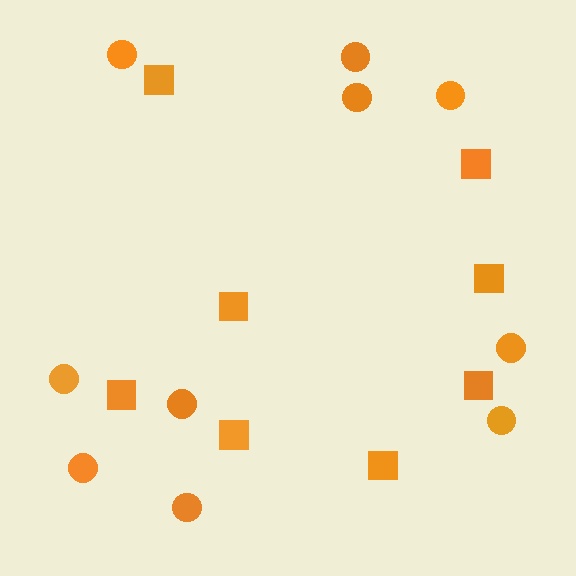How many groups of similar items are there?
There are 2 groups: one group of squares (8) and one group of circles (10).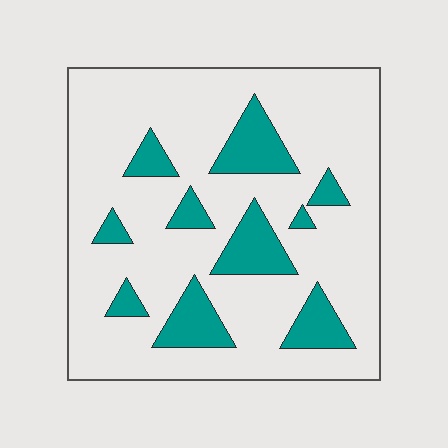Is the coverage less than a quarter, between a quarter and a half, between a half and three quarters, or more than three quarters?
Less than a quarter.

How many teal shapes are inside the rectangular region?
10.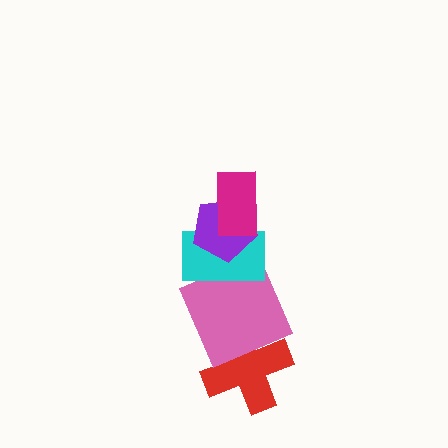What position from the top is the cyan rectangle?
The cyan rectangle is 3rd from the top.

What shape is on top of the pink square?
The cyan rectangle is on top of the pink square.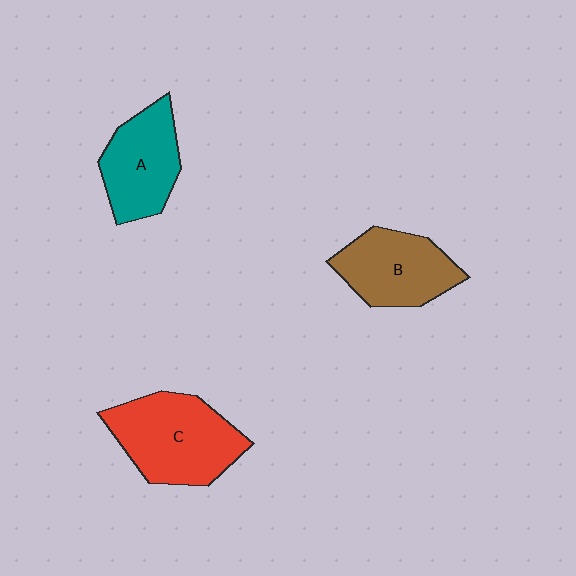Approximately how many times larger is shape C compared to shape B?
Approximately 1.3 times.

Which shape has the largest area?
Shape C (red).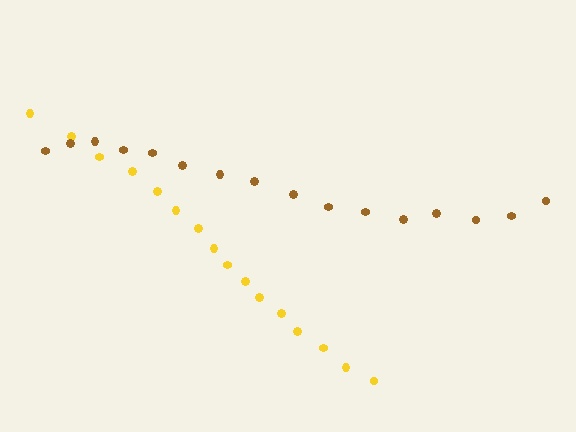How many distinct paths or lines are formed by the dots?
There are 2 distinct paths.